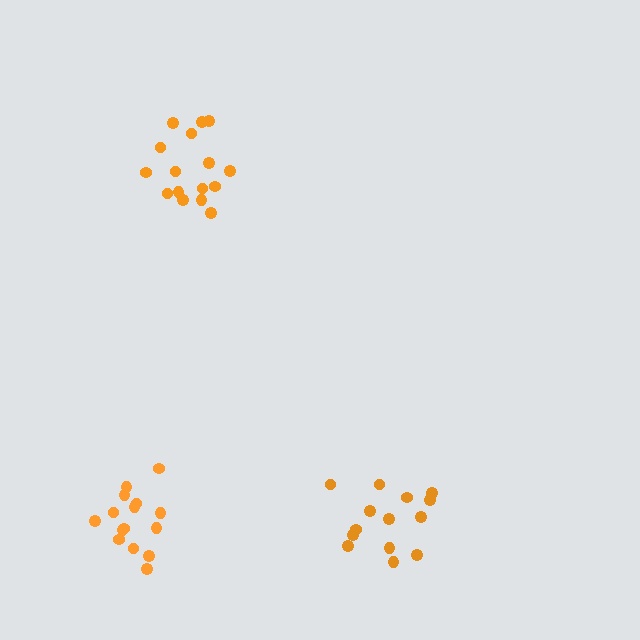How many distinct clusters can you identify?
There are 3 distinct clusters.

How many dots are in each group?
Group 1: 16 dots, Group 2: 14 dots, Group 3: 15 dots (45 total).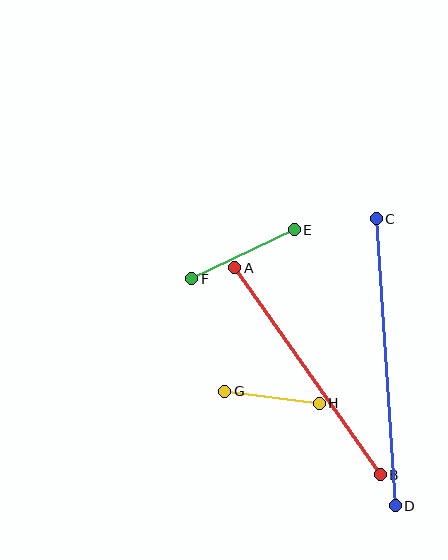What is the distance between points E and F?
The distance is approximately 114 pixels.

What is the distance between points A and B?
The distance is approximately 253 pixels.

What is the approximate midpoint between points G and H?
The midpoint is at approximately (272, 397) pixels.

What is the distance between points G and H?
The distance is approximately 96 pixels.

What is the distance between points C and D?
The distance is approximately 287 pixels.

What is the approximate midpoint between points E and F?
The midpoint is at approximately (243, 254) pixels.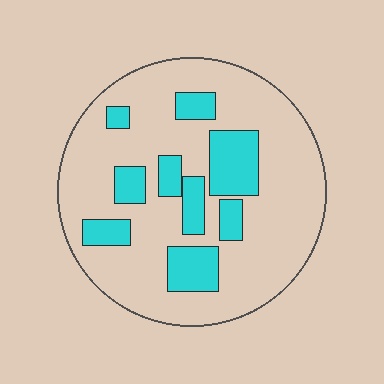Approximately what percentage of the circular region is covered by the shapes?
Approximately 25%.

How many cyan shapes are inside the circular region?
9.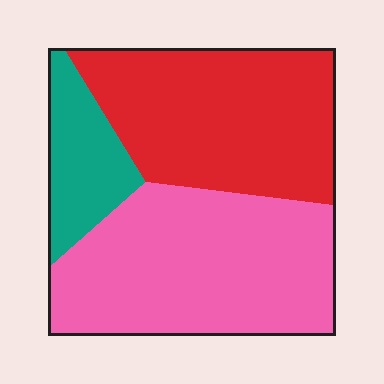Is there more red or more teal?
Red.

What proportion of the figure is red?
Red takes up about two fifths (2/5) of the figure.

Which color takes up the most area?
Pink, at roughly 45%.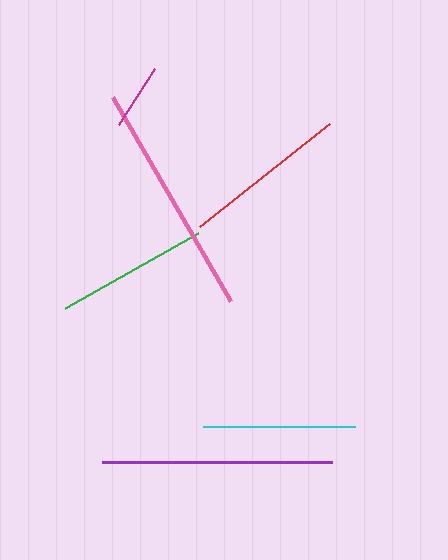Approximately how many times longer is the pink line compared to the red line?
The pink line is approximately 1.4 times the length of the red line.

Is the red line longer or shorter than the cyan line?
The red line is longer than the cyan line.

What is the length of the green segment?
The green segment is approximately 153 pixels long.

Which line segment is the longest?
The pink line is the longest at approximately 236 pixels.